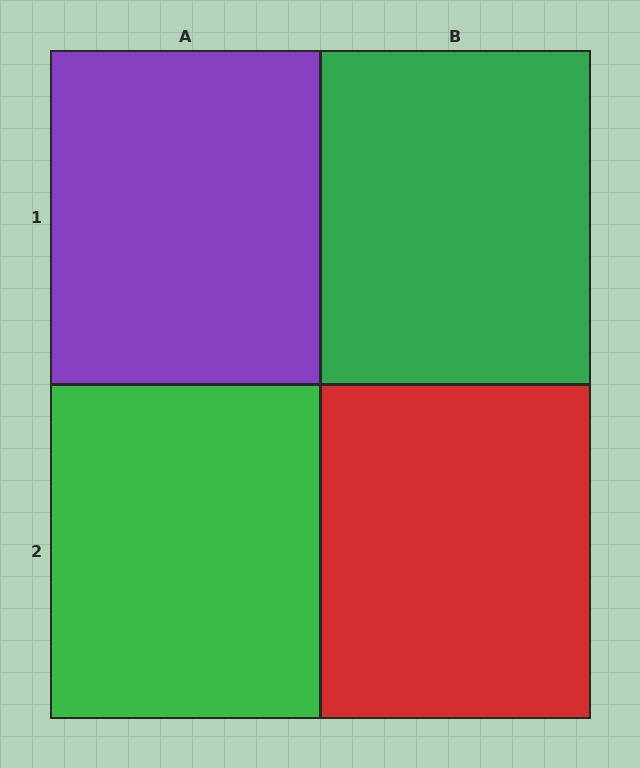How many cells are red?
1 cell is red.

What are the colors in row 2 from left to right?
Green, red.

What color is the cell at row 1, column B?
Green.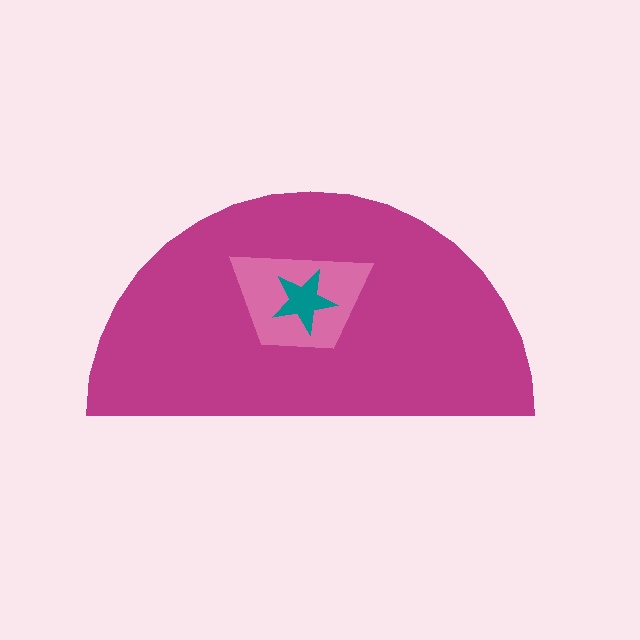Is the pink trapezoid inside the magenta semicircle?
Yes.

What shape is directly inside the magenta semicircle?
The pink trapezoid.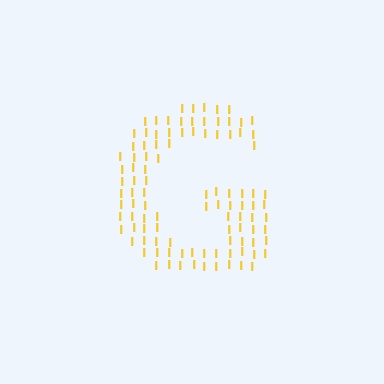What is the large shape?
The large shape is the letter G.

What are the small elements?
The small elements are letter I's.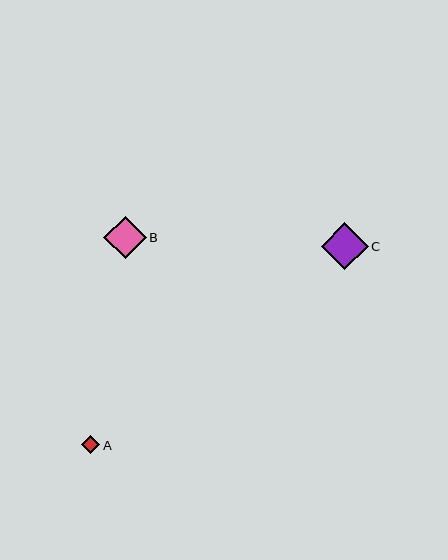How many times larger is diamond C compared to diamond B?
Diamond C is approximately 1.1 times the size of diamond B.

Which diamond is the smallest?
Diamond A is the smallest with a size of approximately 18 pixels.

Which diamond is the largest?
Diamond C is the largest with a size of approximately 47 pixels.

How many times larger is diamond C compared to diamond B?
Diamond C is approximately 1.1 times the size of diamond B.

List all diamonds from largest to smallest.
From largest to smallest: C, B, A.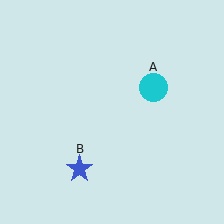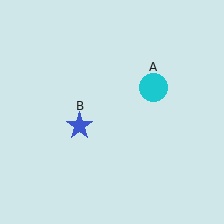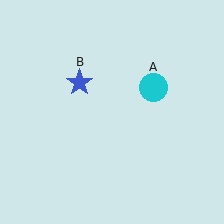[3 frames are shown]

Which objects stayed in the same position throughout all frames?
Cyan circle (object A) remained stationary.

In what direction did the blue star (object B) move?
The blue star (object B) moved up.